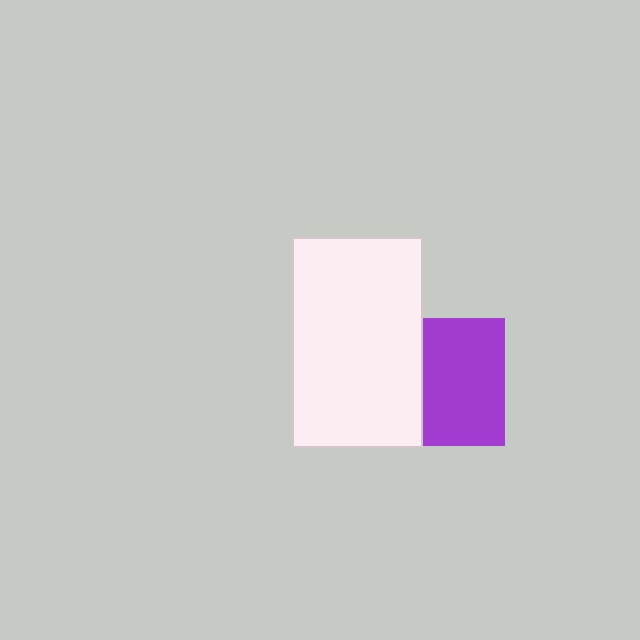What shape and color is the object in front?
The object in front is a white rectangle.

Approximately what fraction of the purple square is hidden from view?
Roughly 36% of the purple square is hidden behind the white rectangle.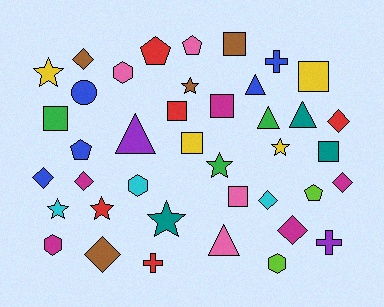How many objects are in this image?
There are 40 objects.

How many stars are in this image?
There are 7 stars.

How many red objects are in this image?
There are 5 red objects.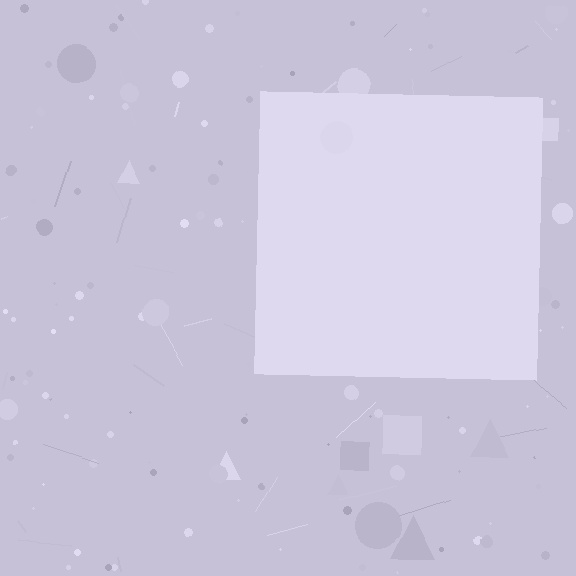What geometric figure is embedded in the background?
A square is embedded in the background.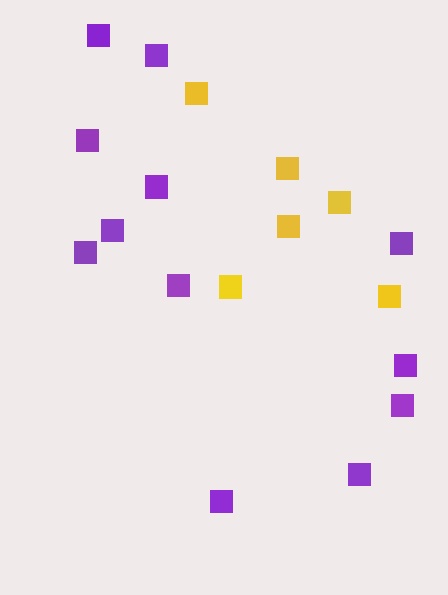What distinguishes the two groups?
There are 2 groups: one group of yellow squares (6) and one group of purple squares (12).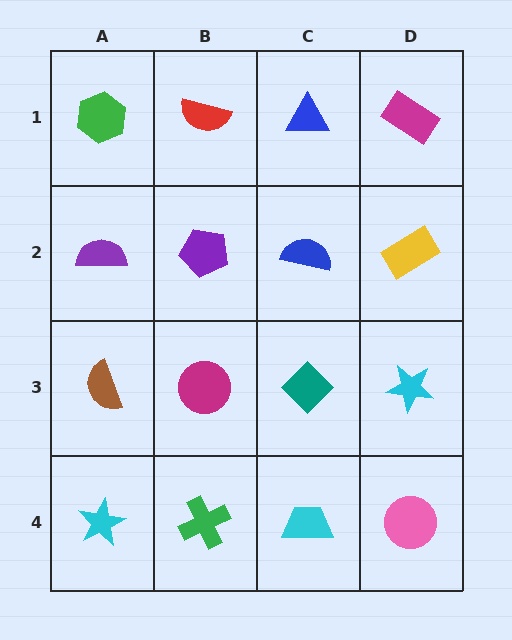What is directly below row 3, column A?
A cyan star.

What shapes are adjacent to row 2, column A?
A green hexagon (row 1, column A), a brown semicircle (row 3, column A), a purple pentagon (row 2, column B).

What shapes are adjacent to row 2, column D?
A magenta rectangle (row 1, column D), a cyan star (row 3, column D), a blue semicircle (row 2, column C).